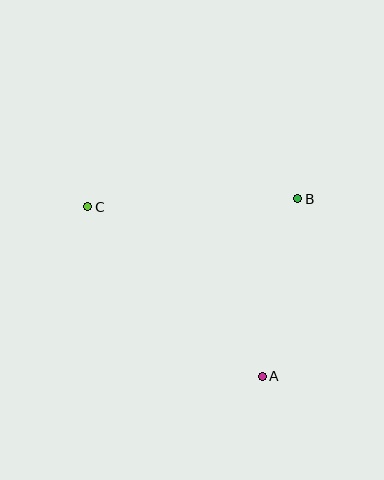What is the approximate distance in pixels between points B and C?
The distance between B and C is approximately 211 pixels.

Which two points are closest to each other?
Points A and B are closest to each other.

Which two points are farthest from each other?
Points A and C are farthest from each other.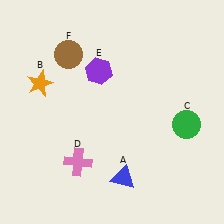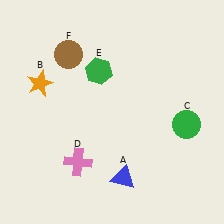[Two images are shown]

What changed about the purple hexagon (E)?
In Image 1, E is purple. In Image 2, it changed to green.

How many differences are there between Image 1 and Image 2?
There is 1 difference between the two images.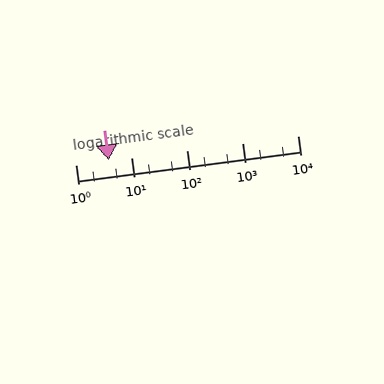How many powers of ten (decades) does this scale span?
The scale spans 4 decades, from 1 to 10000.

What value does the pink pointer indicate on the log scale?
The pointer indicates approximately 3.9.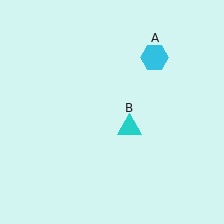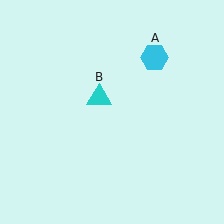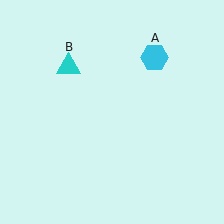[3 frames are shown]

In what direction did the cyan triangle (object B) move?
The cyan triangle (object B) moved up and to the left.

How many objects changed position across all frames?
1 object changed position: cyan triangle (object B).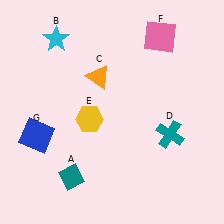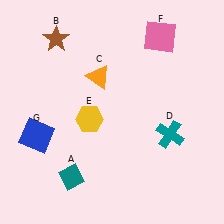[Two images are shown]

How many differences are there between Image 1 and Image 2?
There is 1 difference between the two images.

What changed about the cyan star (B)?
In Image 1, B is cyan. In Image 2, it changed to brown.